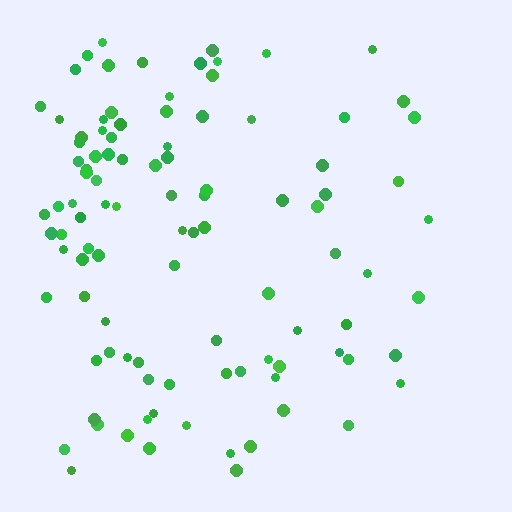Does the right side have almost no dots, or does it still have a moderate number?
Still a moderate number, just noticeably fewer than the left.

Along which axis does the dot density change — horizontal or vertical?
Horizontal.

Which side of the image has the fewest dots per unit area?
The right.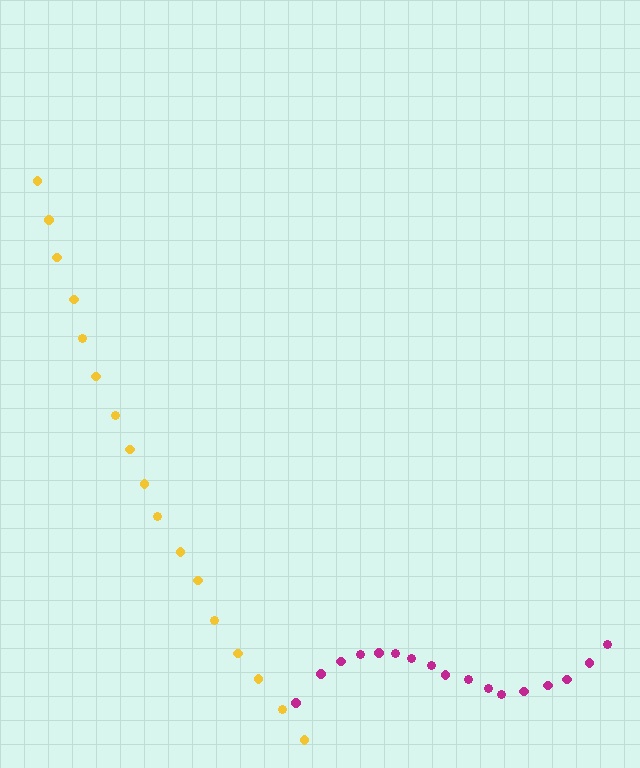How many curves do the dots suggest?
There are 2 distinct paths.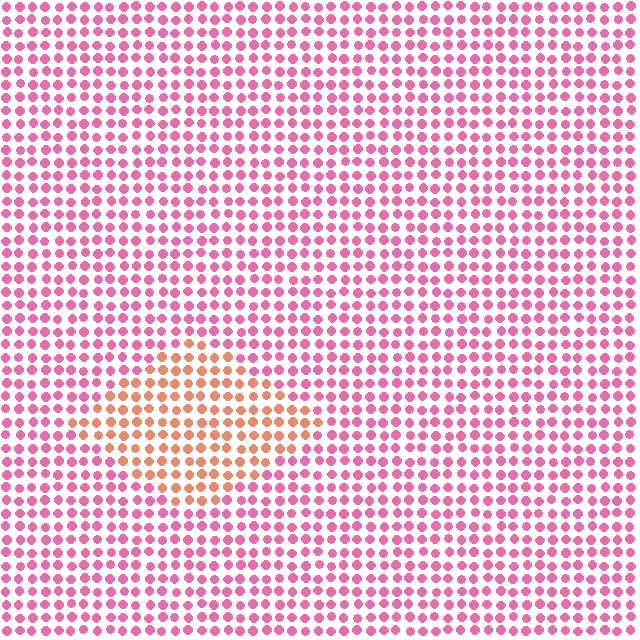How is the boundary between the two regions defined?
The boundary is defined purely by a slight shift in hue (about 45 degrees). Spacing, size, and orientation are identical on both sides.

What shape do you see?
I see a diamond.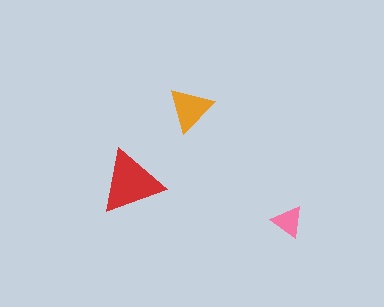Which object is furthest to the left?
The red triangle is leftmost.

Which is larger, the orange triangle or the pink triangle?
The orange one.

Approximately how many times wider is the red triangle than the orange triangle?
About 1.5 times wider.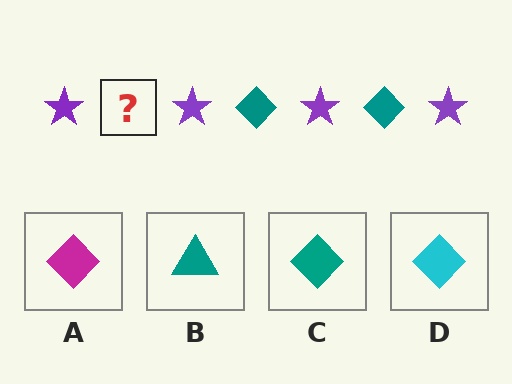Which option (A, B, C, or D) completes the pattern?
C.